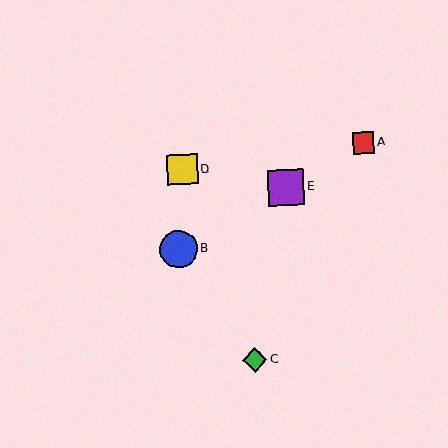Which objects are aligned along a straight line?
Objects A, B, E are aligned along a straight line.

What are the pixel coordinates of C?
Object C is at (255, 360).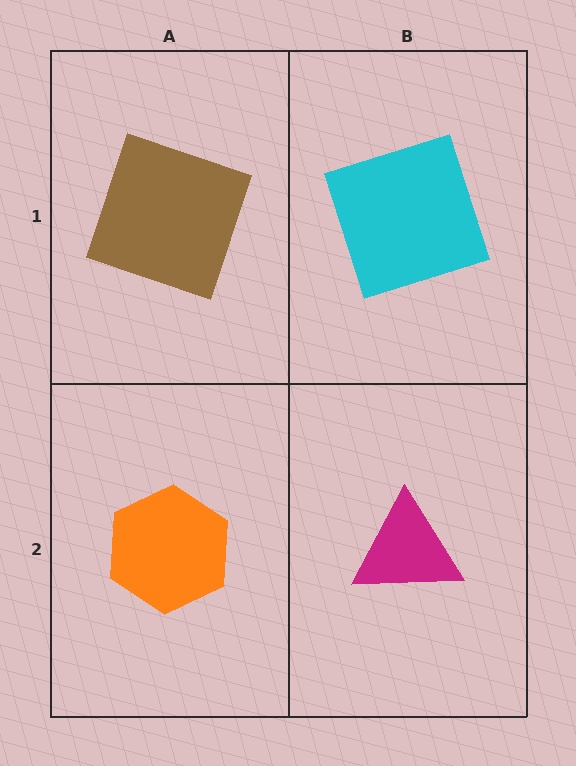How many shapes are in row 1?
2 shapes.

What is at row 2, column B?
A magenta triangle.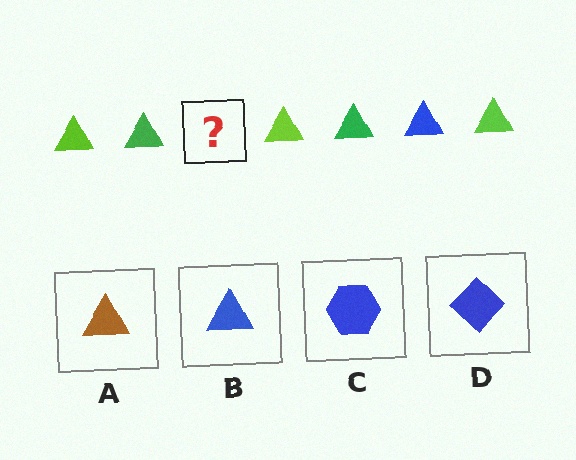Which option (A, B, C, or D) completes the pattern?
B.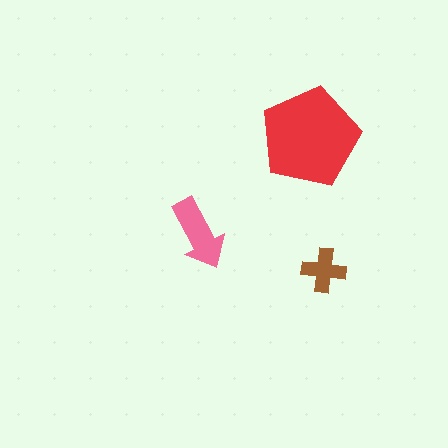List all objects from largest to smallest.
The red pentagon, the pink arrow, the brown cross.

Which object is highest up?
The red pentagon is topmost.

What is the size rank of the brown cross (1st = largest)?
3rd.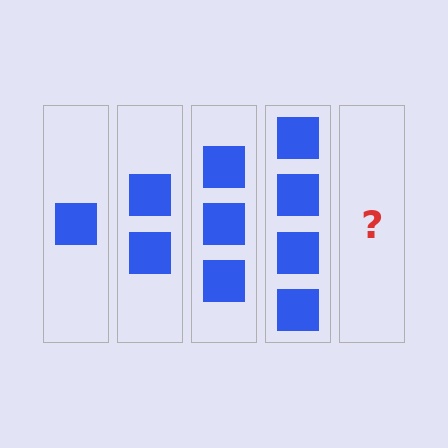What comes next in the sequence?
The next element should be 5 squares.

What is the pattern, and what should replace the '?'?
The pattern is that each step adds one more square. The '?' should be 5 squares.